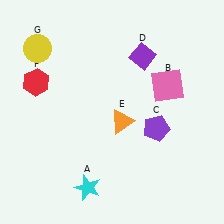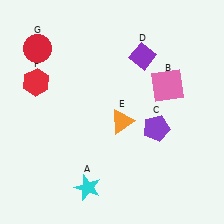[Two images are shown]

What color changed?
The circle (G) changed from yellow in Image 1 to red in Image 2.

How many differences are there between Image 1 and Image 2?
There is 1 difference between the two images.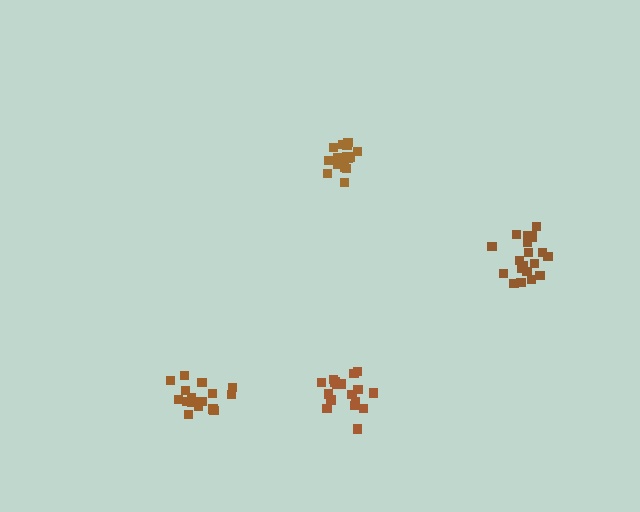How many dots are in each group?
Group 1: 17 dots, Group 2: 17 dots, Group 3: 19 dots, Group 4: 20 dots (73 total).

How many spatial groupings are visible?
There are 4 spatial groupings.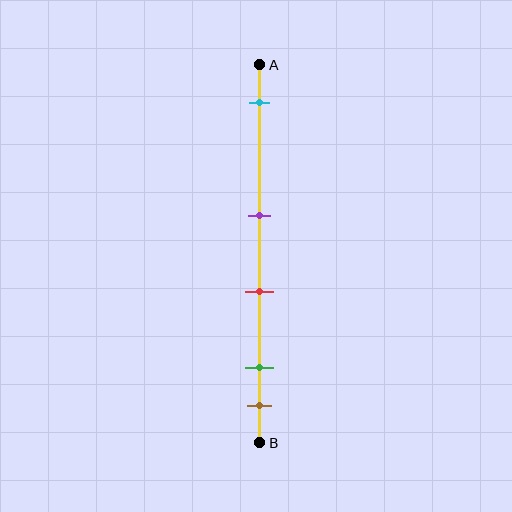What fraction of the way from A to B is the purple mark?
The purple mark is approximately 40% (0.4) of the way from A to B.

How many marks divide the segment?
There are 5 marks dividing the segment.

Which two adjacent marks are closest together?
The green and brown marks are the closest adjacent pair.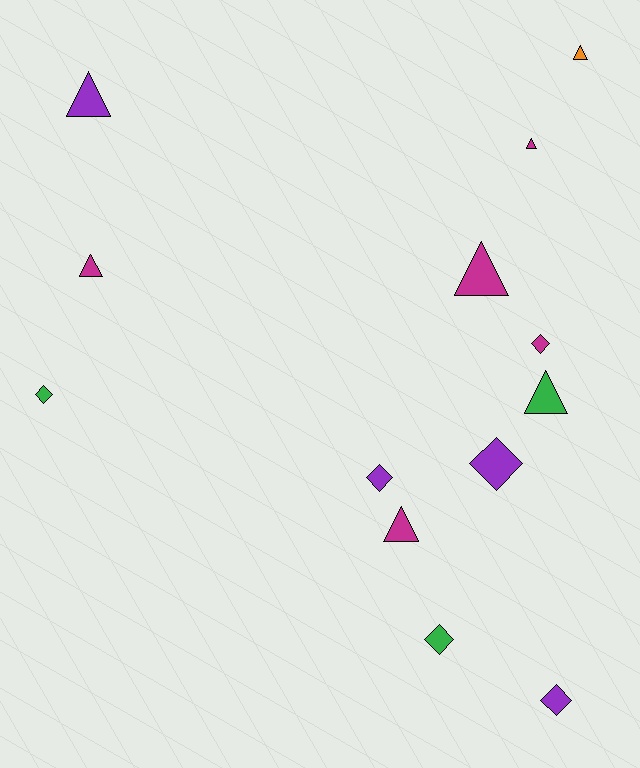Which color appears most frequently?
Magenta, with 5 objects.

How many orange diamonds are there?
There are no orange diamonds.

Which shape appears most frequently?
Triangle, with 7 objects.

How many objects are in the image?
There are 13 objects.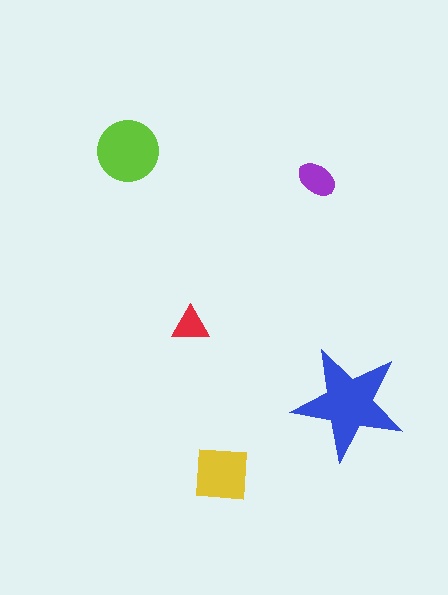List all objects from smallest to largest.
The red triangle, the purple ellipse, the yellow square, the lime circle, the blue star.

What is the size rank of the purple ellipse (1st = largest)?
4th.